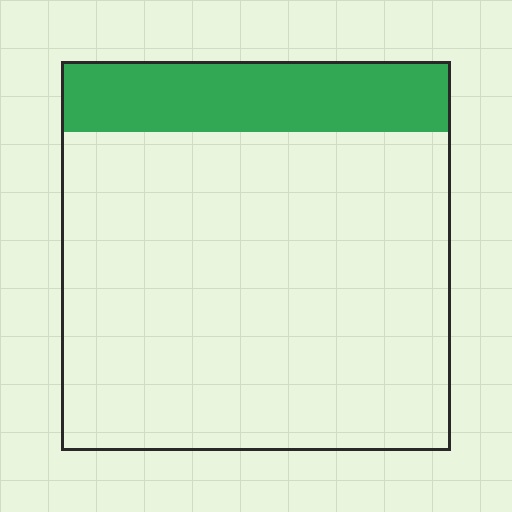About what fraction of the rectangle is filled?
About one sixth (1/6).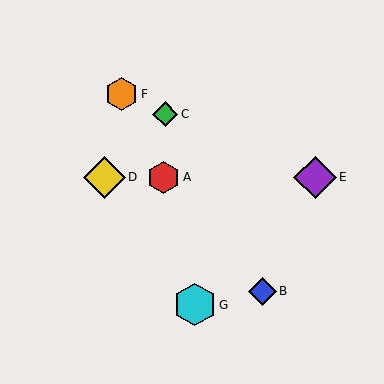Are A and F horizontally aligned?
No, A is at y≈177 and F is at y≈94.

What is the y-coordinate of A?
Object A is at y≈177.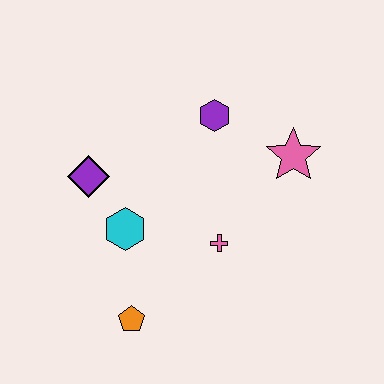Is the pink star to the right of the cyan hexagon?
Yes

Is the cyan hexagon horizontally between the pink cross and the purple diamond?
Yes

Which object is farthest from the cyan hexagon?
The pink star is farthest from the cyan hexagon.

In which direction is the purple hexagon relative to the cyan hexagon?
The purple hexagon is above the cyan hexagon.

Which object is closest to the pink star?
The purple hexagon is closest to the pink star.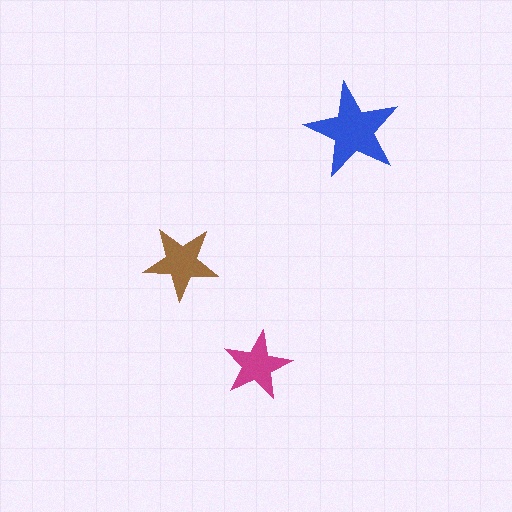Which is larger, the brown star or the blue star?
The blue one.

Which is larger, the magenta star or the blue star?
The blue one.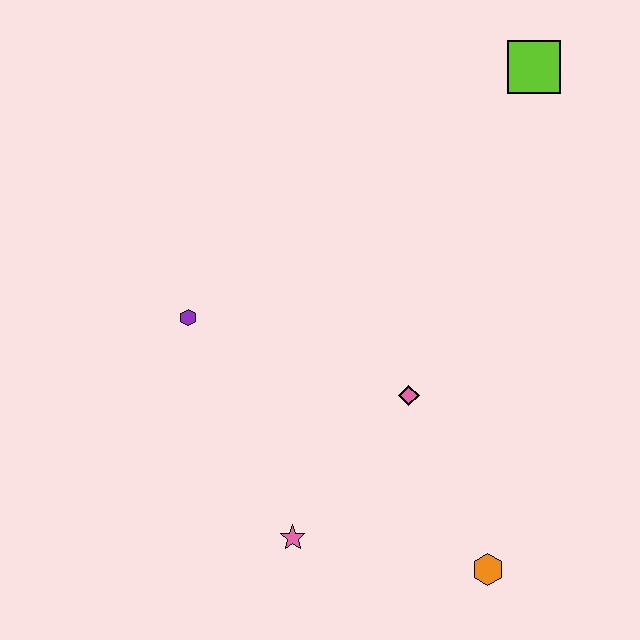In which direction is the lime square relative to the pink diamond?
The lime square is above the pink diamond.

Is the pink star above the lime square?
No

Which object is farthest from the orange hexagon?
The lime square is farthest from the orange hexagon.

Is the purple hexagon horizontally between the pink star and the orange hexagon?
No